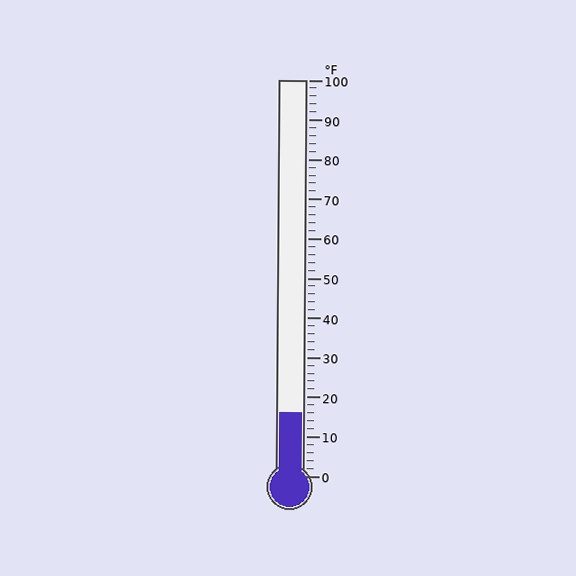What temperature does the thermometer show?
The thermometer shows approximately 16°F.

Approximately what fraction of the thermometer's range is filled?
The thermometer is filled to approximately 15% of its range.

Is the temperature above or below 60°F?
The temperature is below 60°F.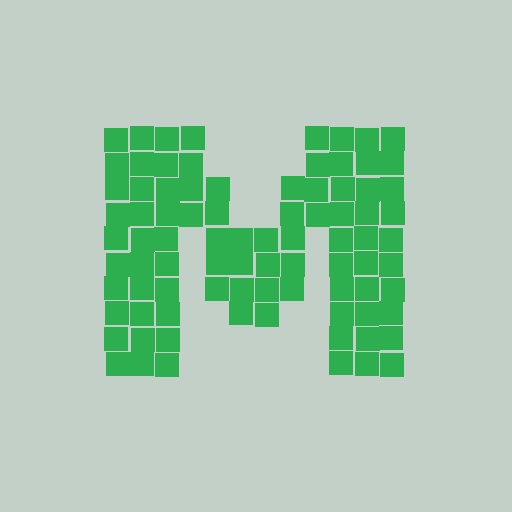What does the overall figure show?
The overall figure shows the letter M.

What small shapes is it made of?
It is made of small squares.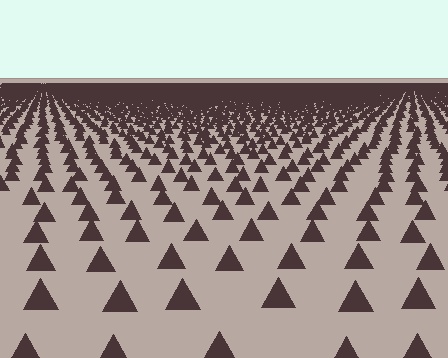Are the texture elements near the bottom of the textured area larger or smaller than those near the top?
Larger. Near the bottom, elements are closer to the viewer and appear at a bigger on-screen size.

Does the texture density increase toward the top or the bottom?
Density increases toward the top.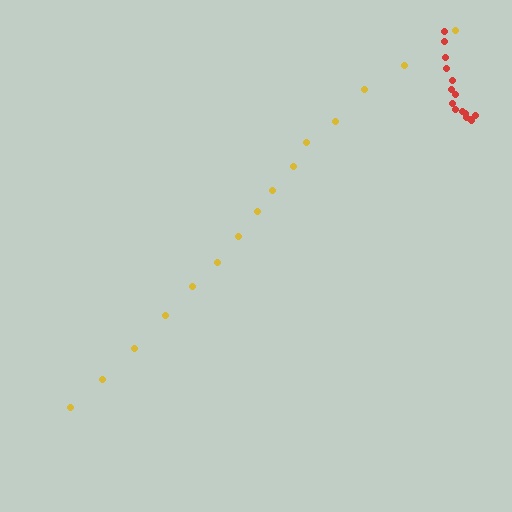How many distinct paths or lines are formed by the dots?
There are 2 distinct paths.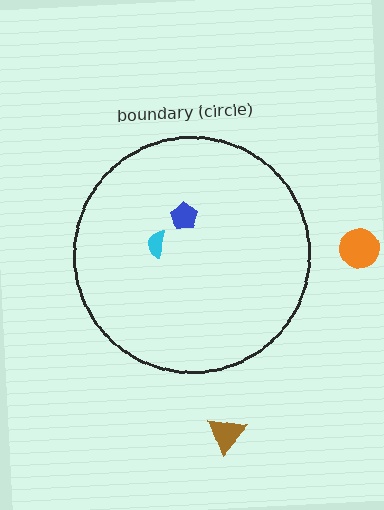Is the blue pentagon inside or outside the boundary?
Inside.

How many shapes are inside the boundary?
2 inside, 2 outside.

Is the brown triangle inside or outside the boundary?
Outside.